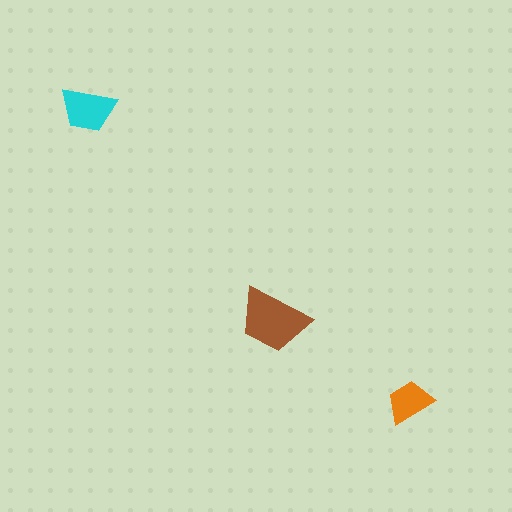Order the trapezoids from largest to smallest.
the brown one, the cyan one, the orange one.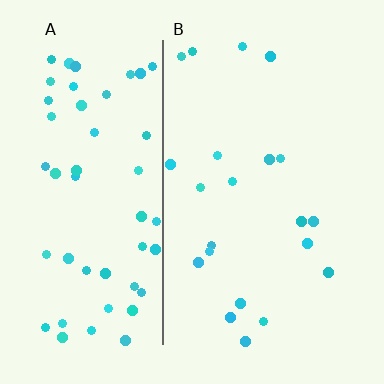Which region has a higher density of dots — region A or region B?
A (the left).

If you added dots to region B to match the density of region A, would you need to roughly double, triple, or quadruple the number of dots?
Approximately triple.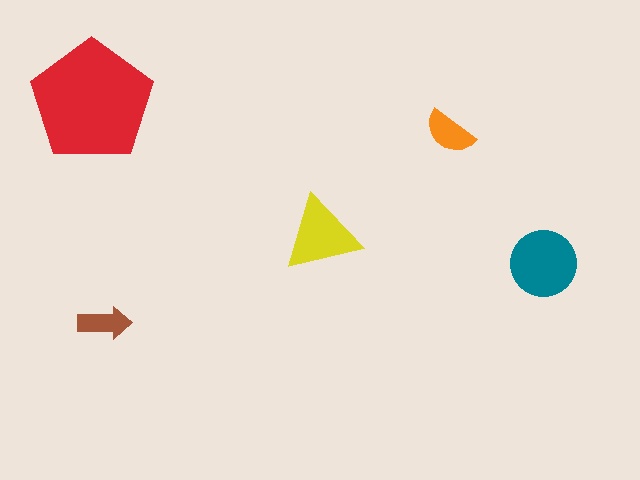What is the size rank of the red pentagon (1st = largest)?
1st.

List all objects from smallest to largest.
The brown arrow, the orange semicircle, the yellow triangle, the teal circle, the red pentagon.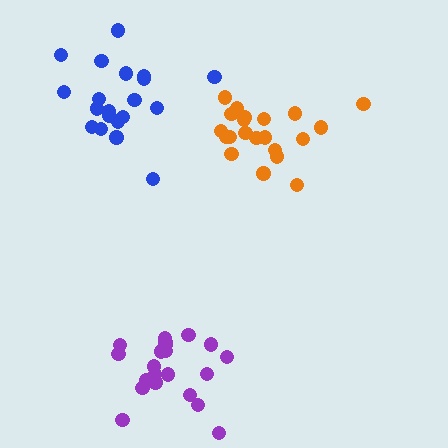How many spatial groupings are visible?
There are 3 spatial groupings.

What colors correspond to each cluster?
The clusters are colored: purple, orange, blue.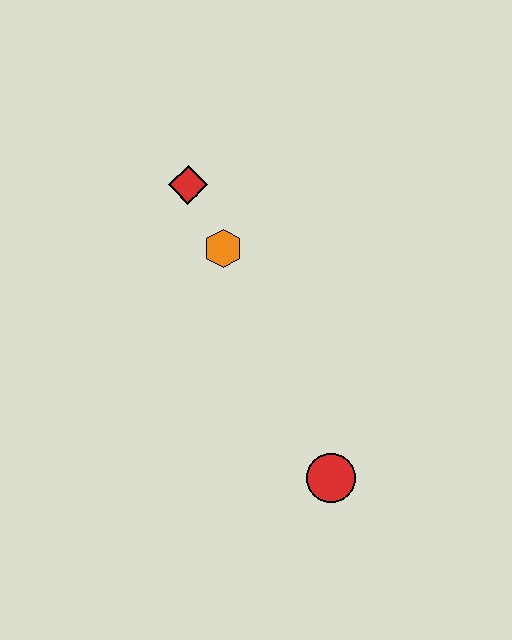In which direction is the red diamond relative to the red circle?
The red diamond is above the red circle.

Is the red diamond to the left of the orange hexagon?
Yes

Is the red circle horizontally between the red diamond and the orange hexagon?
No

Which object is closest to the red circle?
The orange hexagon is closest to the red circle.